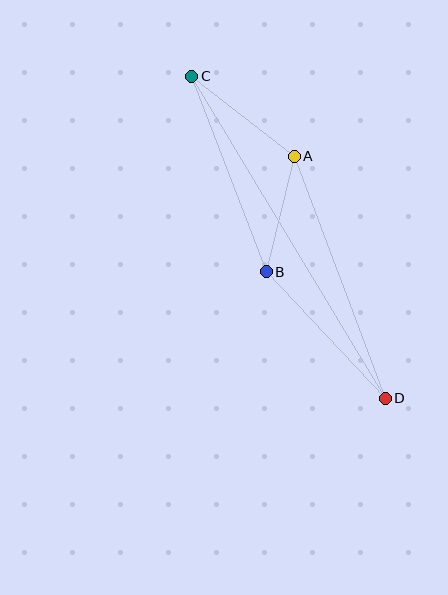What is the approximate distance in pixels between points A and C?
The distance between A and C is approximately 130 pixels.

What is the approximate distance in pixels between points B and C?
The distance between B and C is approximately 209 pixels.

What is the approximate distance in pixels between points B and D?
The distance between B and D is approximately 174 pixels.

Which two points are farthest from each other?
Points C and D are farthest from each other.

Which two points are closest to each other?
Points A and B are closest to each other.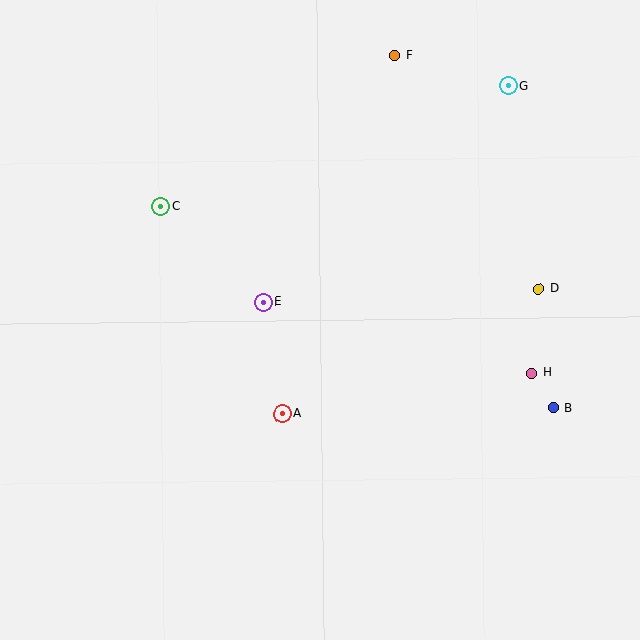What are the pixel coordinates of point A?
Point A is at (282, 414).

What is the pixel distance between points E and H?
The distance between E and H is 278 pixels.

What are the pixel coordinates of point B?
Point B is at (553, 408).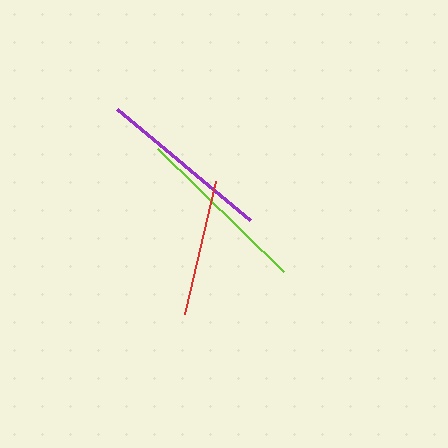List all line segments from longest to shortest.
From longest to shortest: lime, purple, red.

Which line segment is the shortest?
The red line is the shortest at approximately 137 pixels.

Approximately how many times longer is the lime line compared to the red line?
The lime line is approximately 1.3 times the length of the red line.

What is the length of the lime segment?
The lime segment is approximately 175 pixels long.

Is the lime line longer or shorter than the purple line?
The lime line is longer than the purple line.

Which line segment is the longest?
The lime line is the longest at approximately 175 pixels.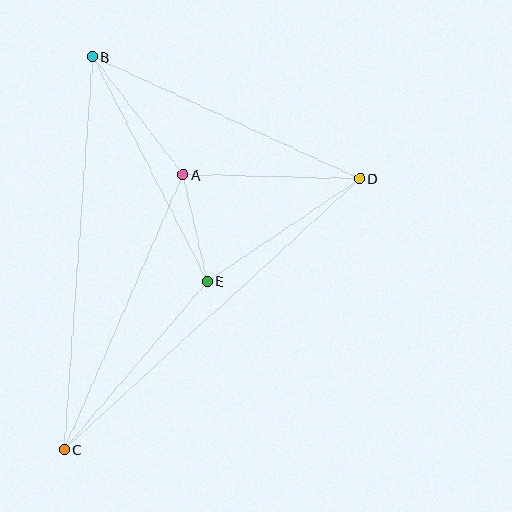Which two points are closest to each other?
Points A and E are closest to each other.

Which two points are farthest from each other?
Points C and D are farthest from each other.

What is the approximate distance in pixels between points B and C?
The distance between B and C is approximately 394 pixels.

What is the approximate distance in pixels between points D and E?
The distance between D and E is approximately 184 pixels.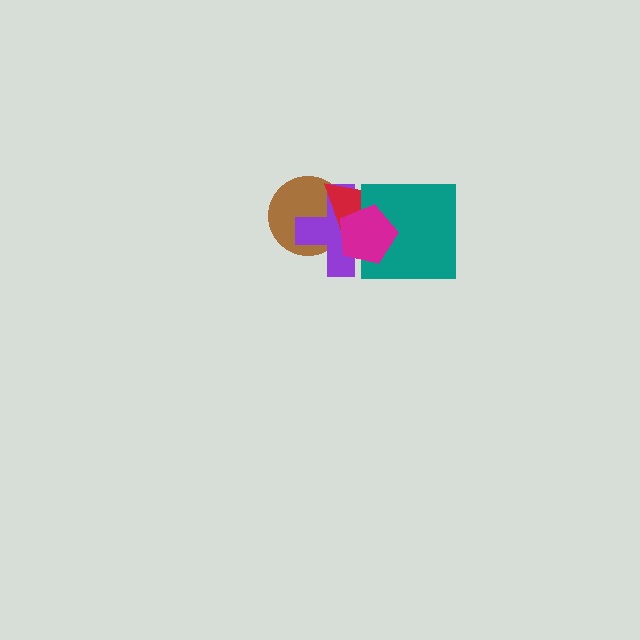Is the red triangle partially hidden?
Yes, it is partially covered by another shape.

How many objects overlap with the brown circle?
3 objects overlap with the brown circle.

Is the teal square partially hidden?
Yes, it is partially covered by another shape.